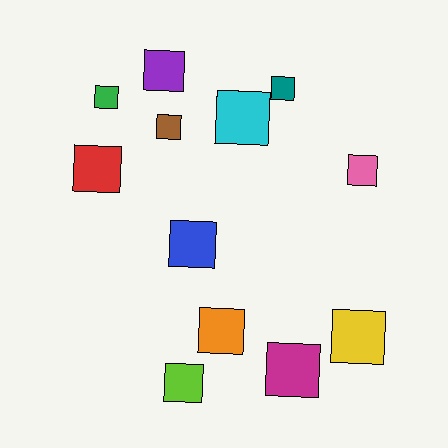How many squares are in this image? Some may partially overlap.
There are 12 squares.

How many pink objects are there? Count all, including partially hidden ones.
There is 1 pink object.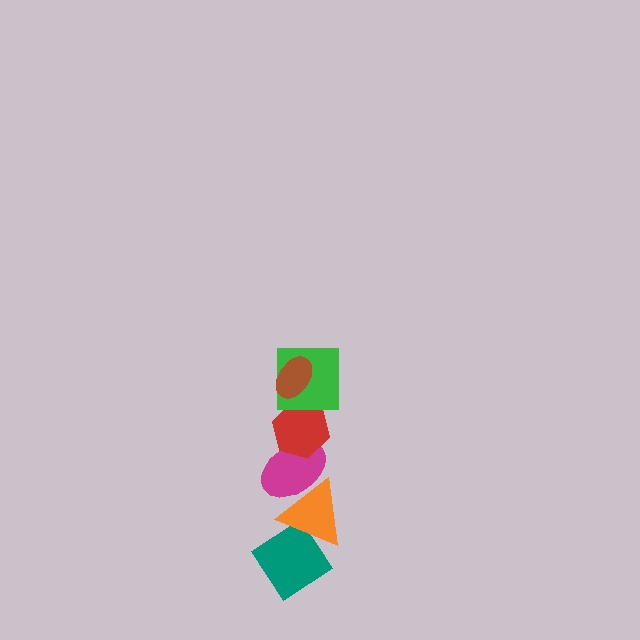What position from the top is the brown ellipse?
The brown ellipse is 1st from the top.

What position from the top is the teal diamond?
The teal diamond is 6th from the top.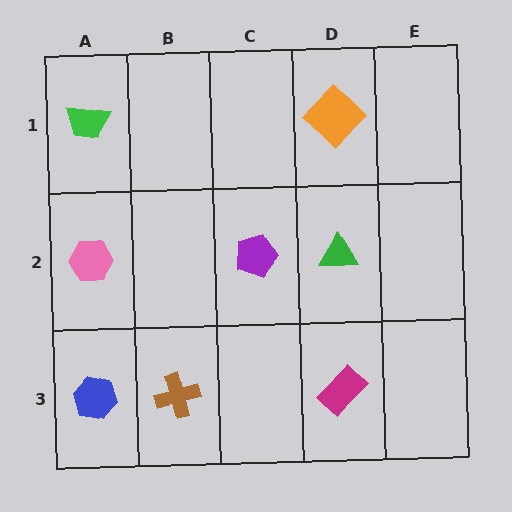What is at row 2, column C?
A purple pentagon.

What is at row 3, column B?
A brown cross.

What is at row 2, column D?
A green triangle.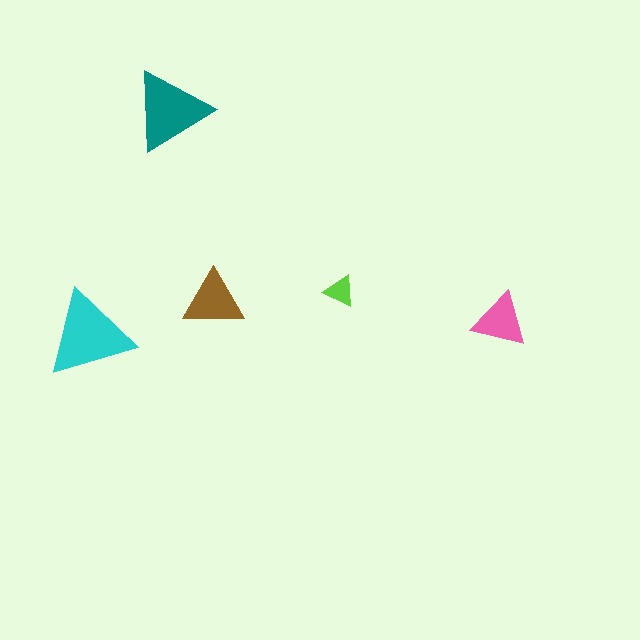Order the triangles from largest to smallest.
the cyan one, the teal one, the brown one, the pink one, the lime one.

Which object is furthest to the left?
The cyan triangle is leftmost.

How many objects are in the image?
There are 5 objects in the image.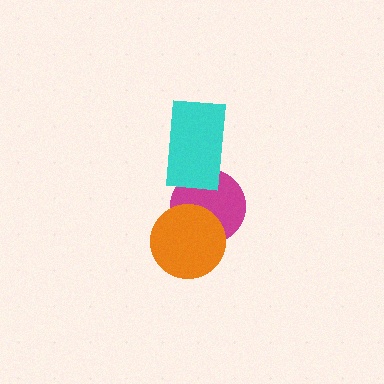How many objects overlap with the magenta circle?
2 objects overlap with the magenta circle.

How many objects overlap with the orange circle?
1 object overlaps with the orange circle.